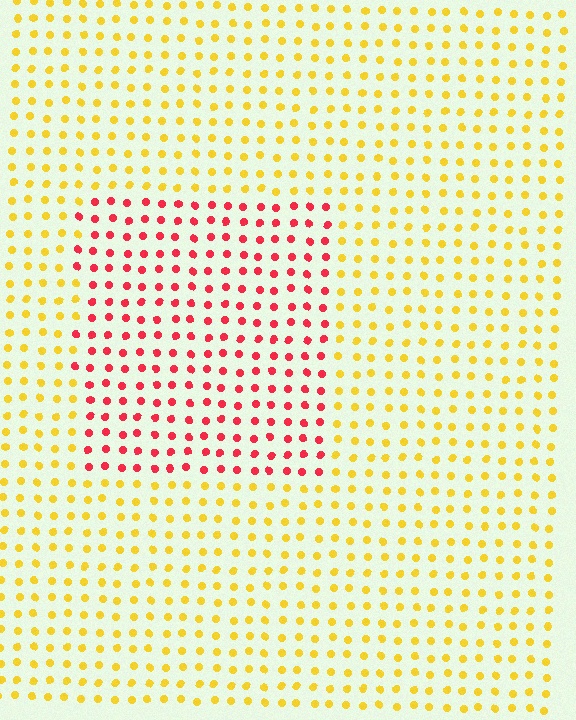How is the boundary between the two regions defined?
The boundary is defined purely by a slight shift in hue (about 59 degrees). Spacing, size, and orientation are identical on both sides.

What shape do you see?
I see a rectangle.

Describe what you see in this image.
The image is filled with small yellow elements in a uniform arrangement. A rectangle-shaped region is visible where the elements are tinted to a slightly different hue, forming a subtle color boundary.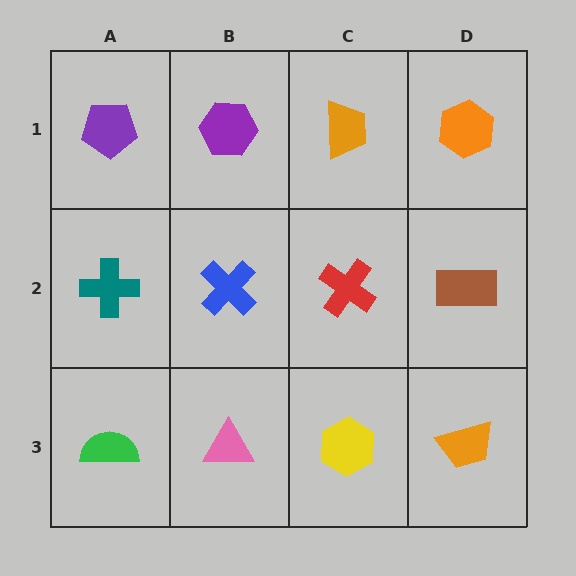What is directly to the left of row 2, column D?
A red cross.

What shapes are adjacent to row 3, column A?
A teal cross (row 2, column A), a pink triangle (row 3, column B).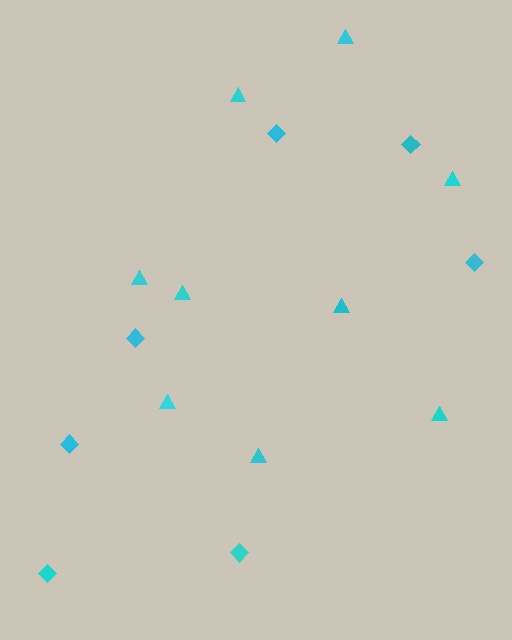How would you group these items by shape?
There are 2 groups: one group of diamonds (7) and one group of triangles (9).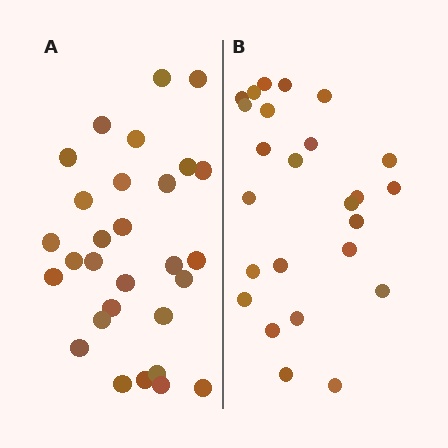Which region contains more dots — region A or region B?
Region A (the left region) has more dots.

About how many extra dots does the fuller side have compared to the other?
Region A has about 4 more dots than region B.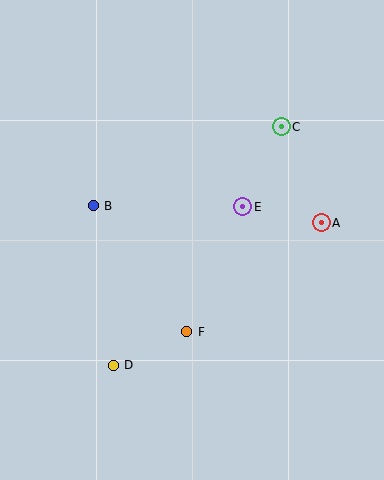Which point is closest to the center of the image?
Point E at (243, 207) is closest to the center.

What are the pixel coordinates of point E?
Point E is at (243, 207).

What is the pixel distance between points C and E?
The distance between C and E is 89 pixels.